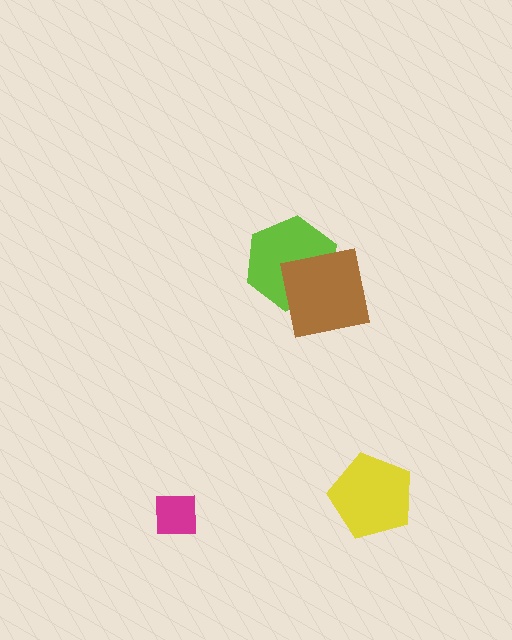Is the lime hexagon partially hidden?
Yes, it is partially covered by another shape.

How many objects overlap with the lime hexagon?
1 object overlaps with the lime hexagon.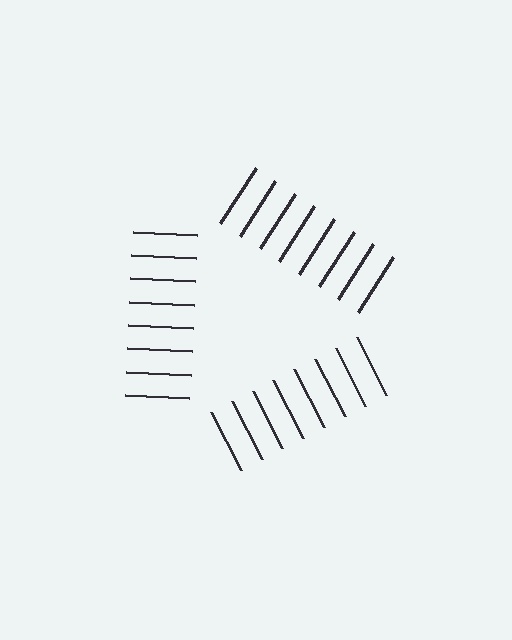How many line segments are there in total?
24 — 8 along each of the 3 edges.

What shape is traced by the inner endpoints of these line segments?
An illusory triangle — the line segments terminate on its edges but no continuous stroke is drawn.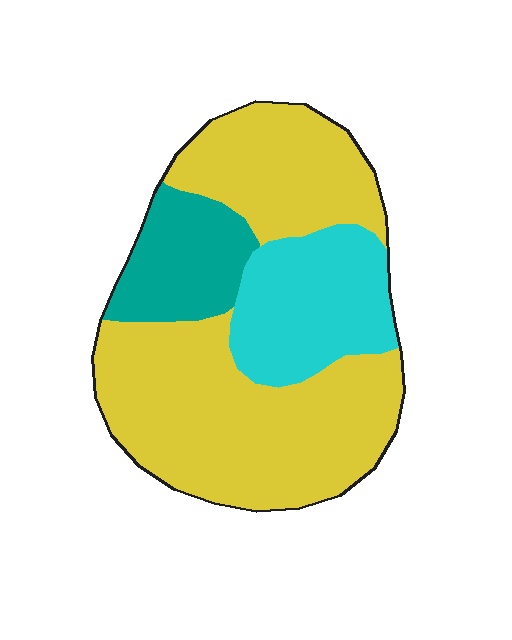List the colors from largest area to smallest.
From largest to smallest: yellow, cyan, teal.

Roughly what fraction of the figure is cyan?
Cyan covers 21% of the figure.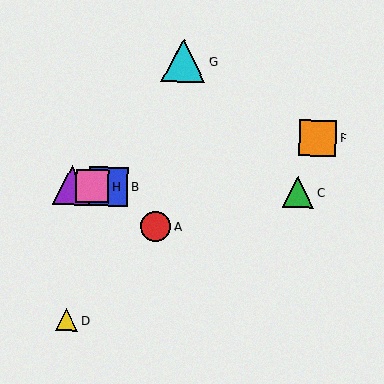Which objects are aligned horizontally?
Objects B, C, E, H are aligned horizontally.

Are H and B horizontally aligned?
Yes, both are at y≈186.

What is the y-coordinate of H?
Object H is at y≈186.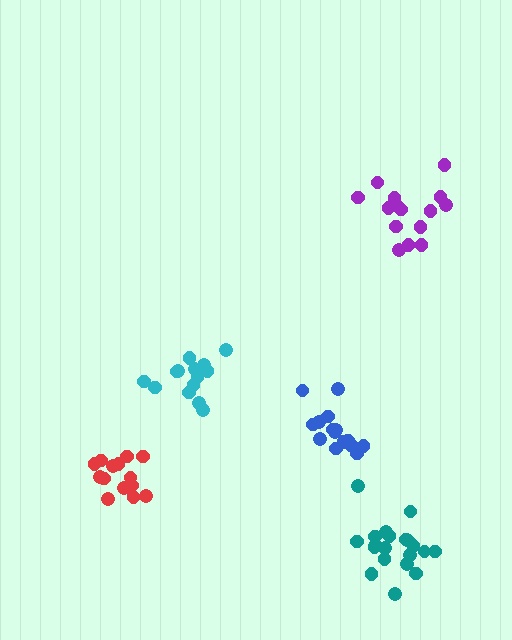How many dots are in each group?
Group 1: 14 dots, Group 2: 20 dots, Group 3: 15 dots, Group 4: 15 dots, Group 5: 14 dots (78 total).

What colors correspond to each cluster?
The clusters are colored: cyan, teal, blue, purple, red.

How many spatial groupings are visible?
There are 5 spatial groupings.